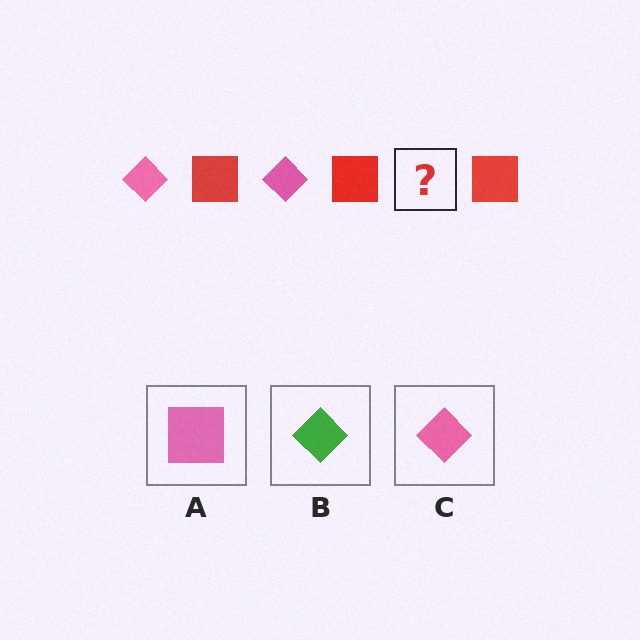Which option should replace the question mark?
Option C.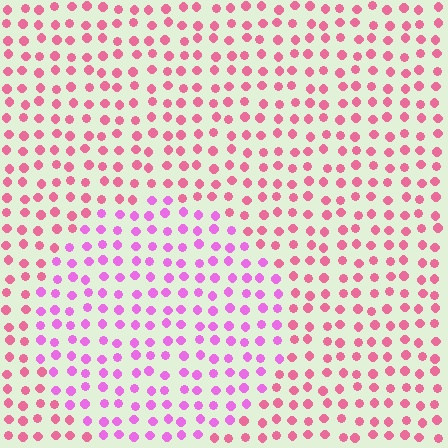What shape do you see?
I see a circle.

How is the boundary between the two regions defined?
The boundary is defined purely by a slight shift in hue (about 36 degrees). Spacing, size, and orientation are identical on both sides.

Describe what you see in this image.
The image is filled with small pink elements in a uniform arrangement. A circle-shaped region is visible where the elements are tinted to a slightly different hue, forming a subtle color boundary.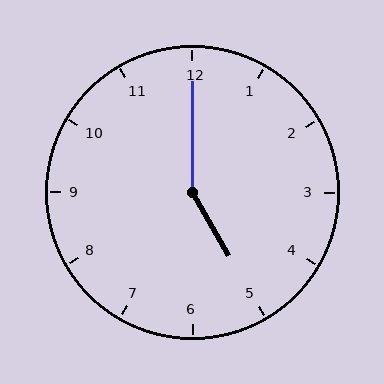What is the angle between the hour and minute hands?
Approximately 150 degrees.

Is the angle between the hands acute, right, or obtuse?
It is obtuse.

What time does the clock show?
5:00.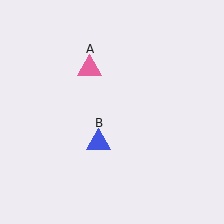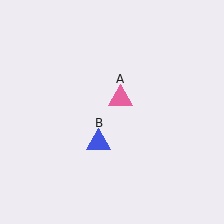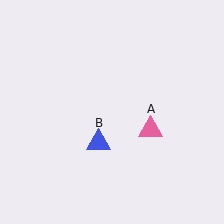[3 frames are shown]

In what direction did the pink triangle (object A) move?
The pink triangle (object A) moved down and to the right.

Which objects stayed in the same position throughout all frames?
Blue triangle (object B) remained stationary.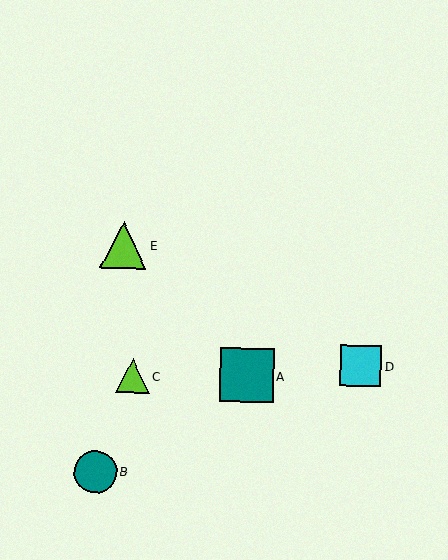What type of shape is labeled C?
Shape C is a lime triangle.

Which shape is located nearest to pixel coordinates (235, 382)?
The teal square (labeled A) at (247, 376) is nearest to that location.